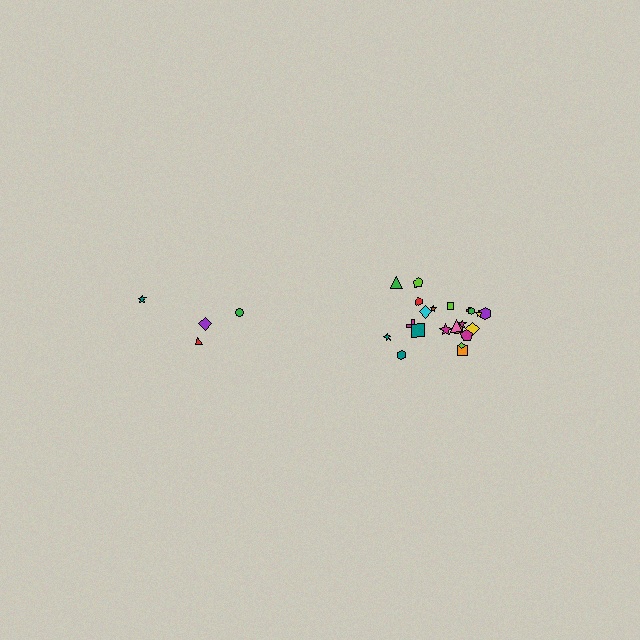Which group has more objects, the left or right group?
The right group.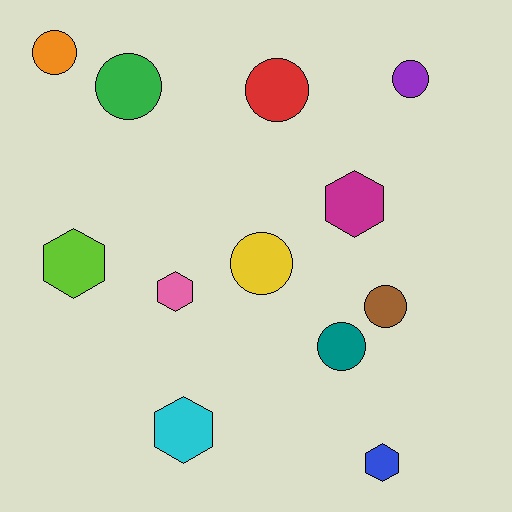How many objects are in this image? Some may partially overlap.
There are 12 objects.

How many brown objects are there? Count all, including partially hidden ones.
There is 1 brown object.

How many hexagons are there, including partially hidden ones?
There are 5 hexagons.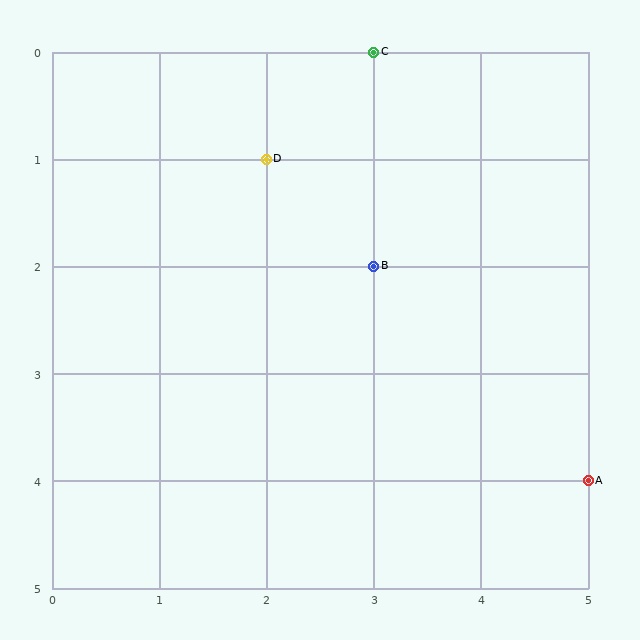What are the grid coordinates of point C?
Point C is at grid coordinates (3, 0).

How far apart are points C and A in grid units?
Points C and A are 2 columns and 4 rows apart (about 4.5 grid units diagonally).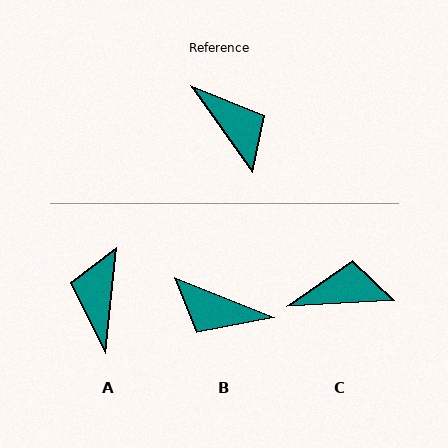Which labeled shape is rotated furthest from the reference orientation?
B, about 147 degrees away.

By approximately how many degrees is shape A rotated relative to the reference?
Approximately 139 degrees counter-clockwise.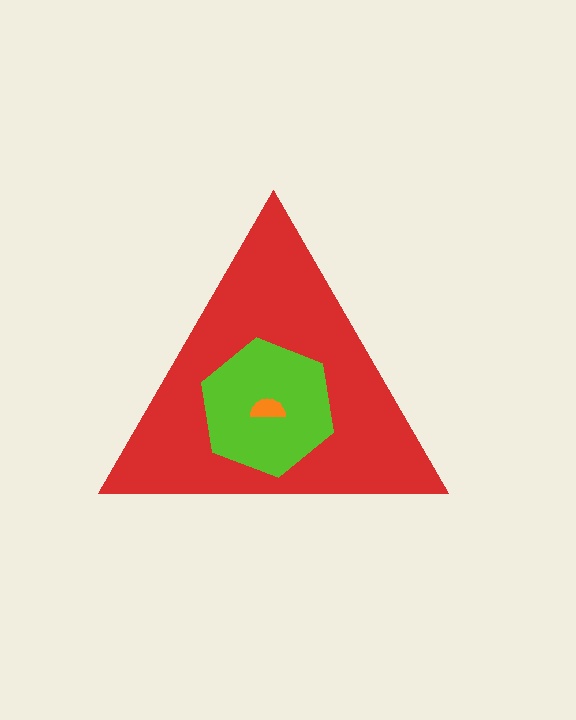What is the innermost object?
The orange semicircle.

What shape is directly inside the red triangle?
The lime hexagon.